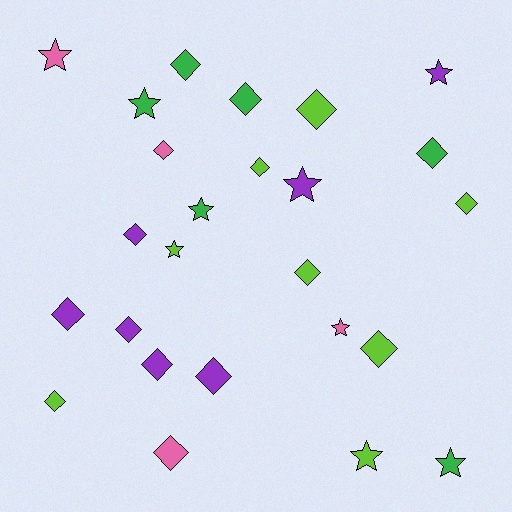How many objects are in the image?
There are 25 objects.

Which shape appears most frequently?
Diamond, with 16 objects.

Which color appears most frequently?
Lime, with 8 objects.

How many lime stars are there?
There are 2 lime stars.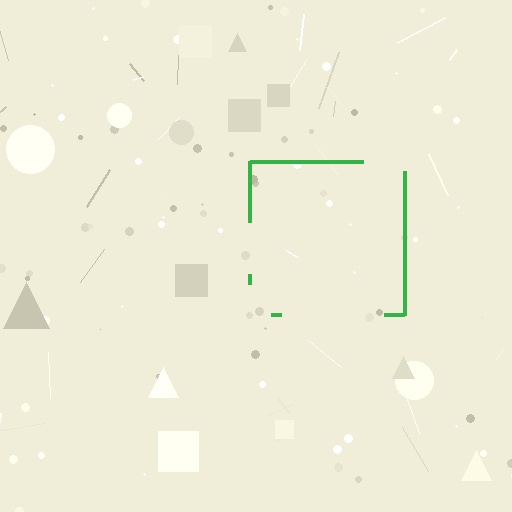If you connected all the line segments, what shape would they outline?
They would outline a square.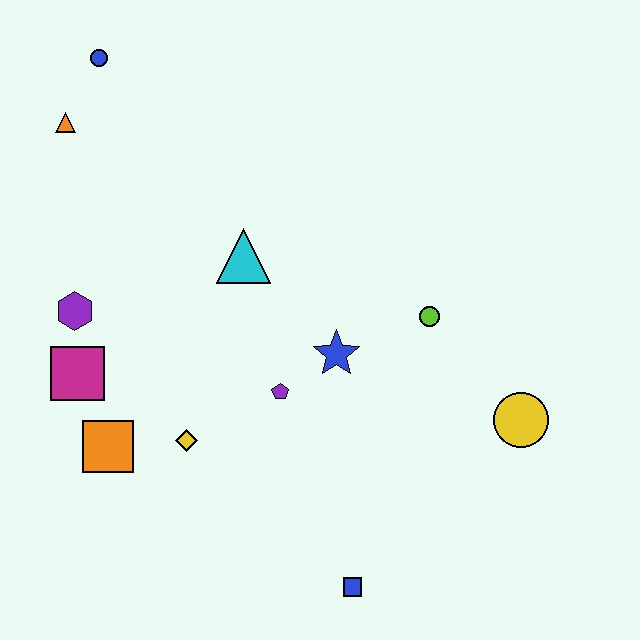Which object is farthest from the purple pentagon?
The blue circle is farthest from the purple pentagon.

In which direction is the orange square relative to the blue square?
The orange square is to the left of the blue square.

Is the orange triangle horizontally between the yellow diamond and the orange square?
No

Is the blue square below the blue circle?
Yes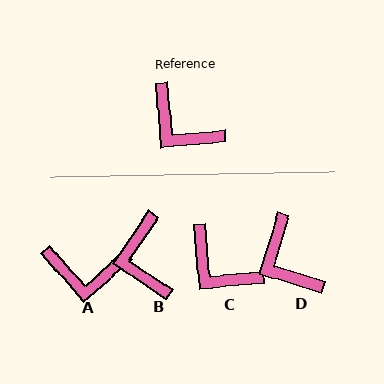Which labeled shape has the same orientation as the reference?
C.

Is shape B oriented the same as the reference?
No, it is off by about 39 degrees.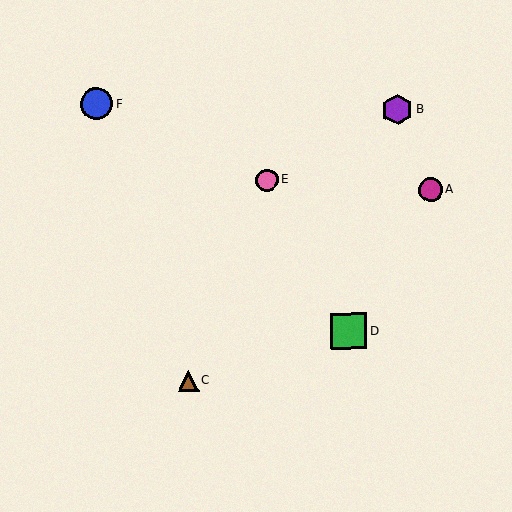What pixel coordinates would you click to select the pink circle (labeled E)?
Click at (267, 180) to select the pink circle E.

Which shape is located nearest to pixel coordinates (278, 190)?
The pink circle (labeled E) at (267, 180) is nearest to that location.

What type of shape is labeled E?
Shape E is a pink circle.